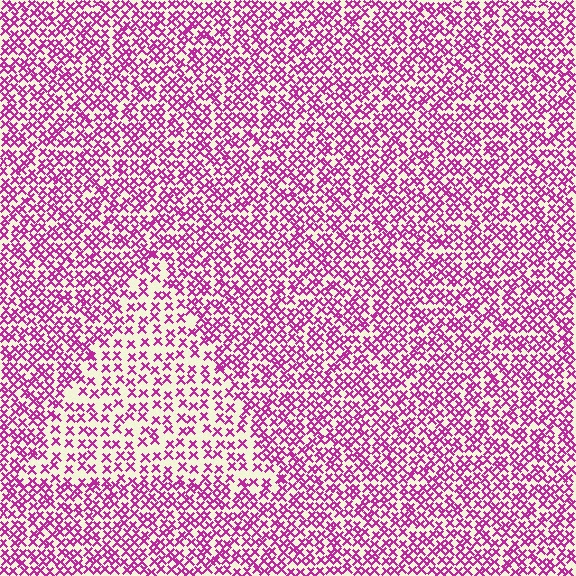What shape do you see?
I see a triangle.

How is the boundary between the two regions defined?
The boundary is defined by a change in element density (approximately 1.8x ratio). All elements are the same color, size, and shape.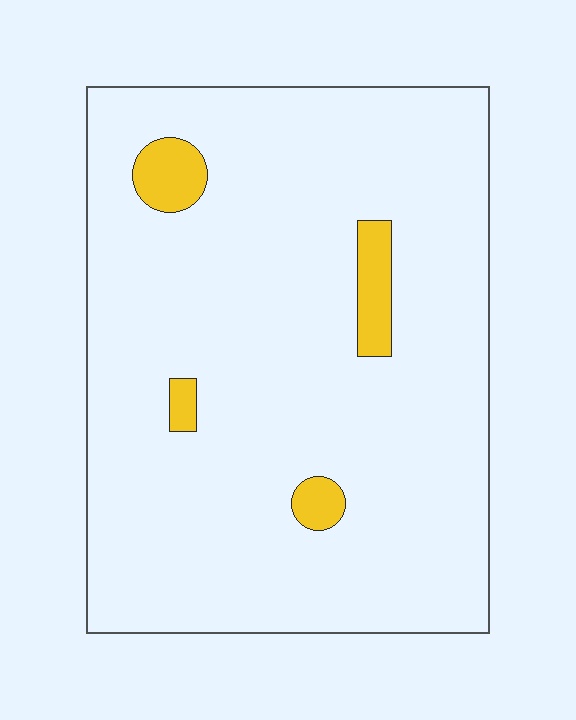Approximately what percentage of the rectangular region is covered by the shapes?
Approximately 5%.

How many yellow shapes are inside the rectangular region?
4.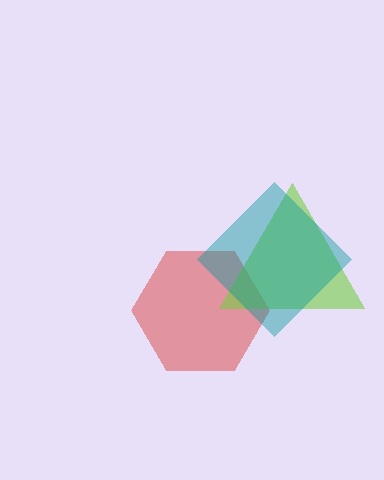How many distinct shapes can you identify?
There are 3 distinct shapes: a red hexagon, a lime triangle, a teal diamond.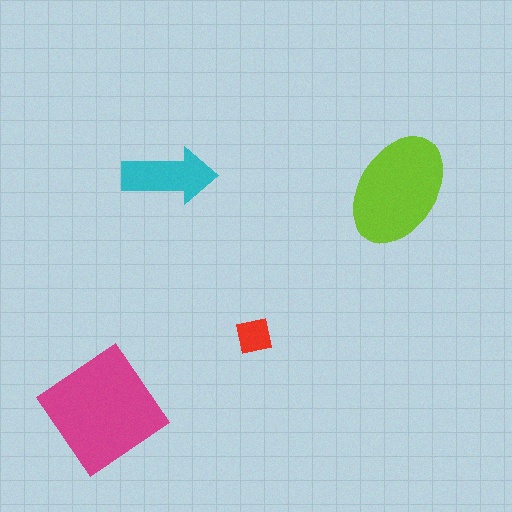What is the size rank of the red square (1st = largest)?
4th.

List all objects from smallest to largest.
The red square, the cyan arrow, the lime ellipse, the magenta diamond.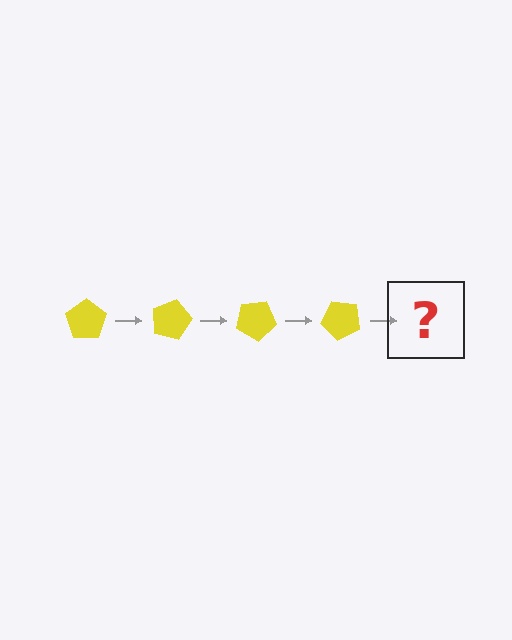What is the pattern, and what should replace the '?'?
The pattern is that the pentagon rotates 15 degrees each step. The '?' should be a yellow pentagon rotated 60 degrees.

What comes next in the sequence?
The next element should be a yellow pentagon rotated 60 degrees.